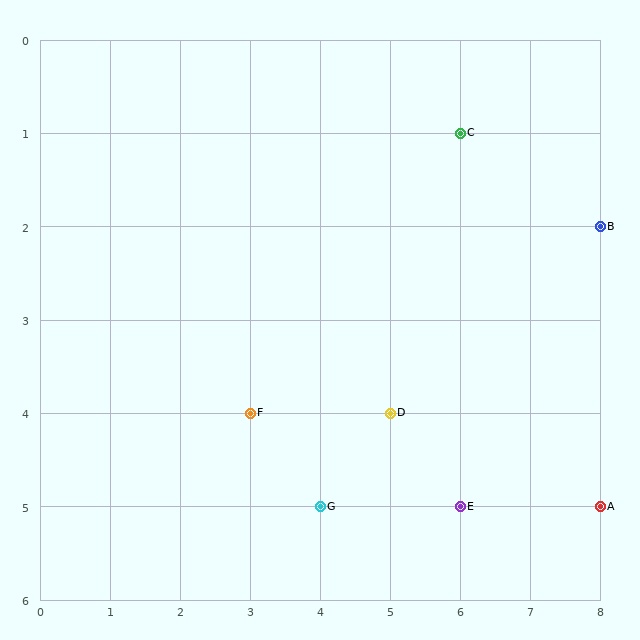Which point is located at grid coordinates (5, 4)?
Point D is at (5, 4).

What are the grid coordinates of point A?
Point A is at grid coordinates (8, 5).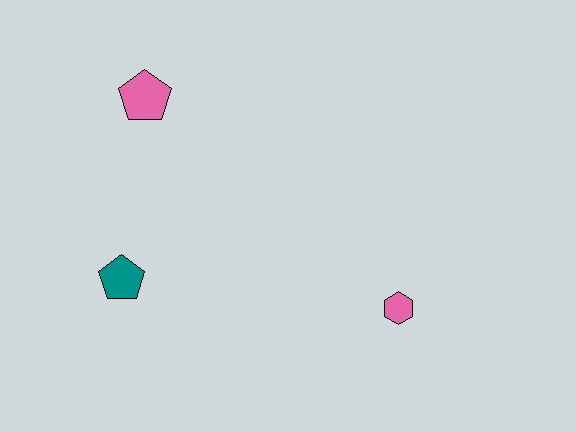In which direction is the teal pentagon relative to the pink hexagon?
The teal pentagon is to the left of the pink hexagon.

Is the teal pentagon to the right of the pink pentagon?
No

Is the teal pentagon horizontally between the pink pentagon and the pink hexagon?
No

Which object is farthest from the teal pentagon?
The pink hexagon is farthest from the teal pentagon.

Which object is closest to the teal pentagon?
The pink pentagon is closest to the teal pentagon.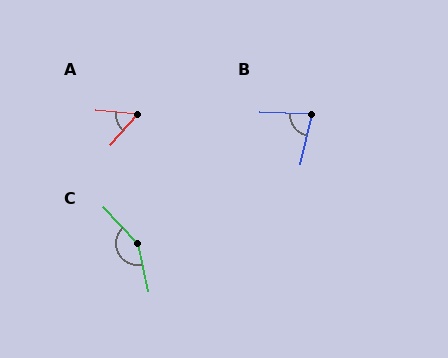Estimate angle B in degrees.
Approximately 79 degrees.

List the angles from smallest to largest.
A (55°), B (79°), C (149°).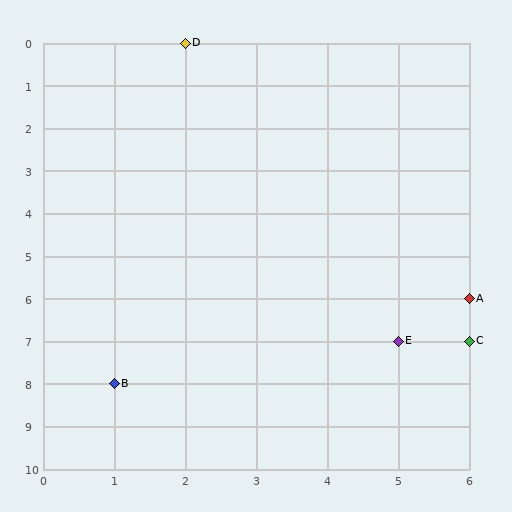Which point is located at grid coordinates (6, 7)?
Point C is at (6, 7).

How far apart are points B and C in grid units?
Points B and C are 5 columns and 1 row apart (about 5.1 grid units diagonally).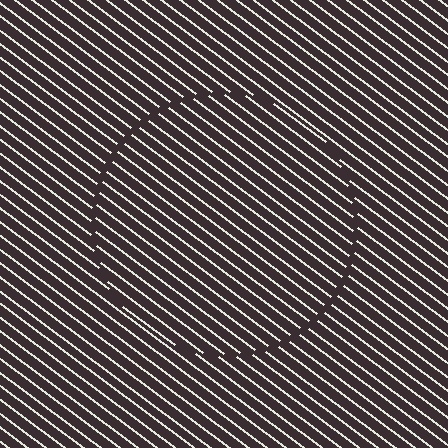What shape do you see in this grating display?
An illusory circle. The interior of the shape contains the same grating, shifted by half a period — the contour is defined by the phase discontinuity where line-ends from the inner and outer gratings abut.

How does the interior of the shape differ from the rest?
The interior of the shape contains the same grating, shifted by half a period — the contour is defined by the phase discontinuity where line-ends from the inner and outer gratings abut.